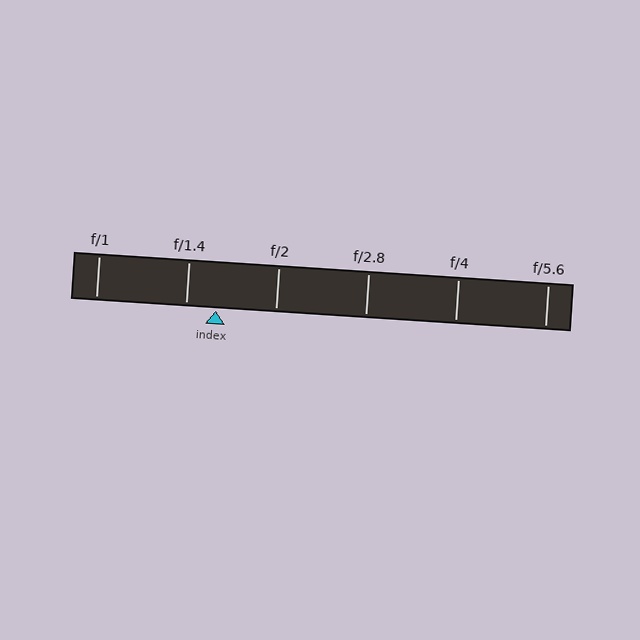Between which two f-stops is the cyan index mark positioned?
The index mark is between f/1.4 and f/2.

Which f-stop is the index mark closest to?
The index mark is closest to f/1.4.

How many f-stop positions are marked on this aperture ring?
There are 6 f-stop positions marked.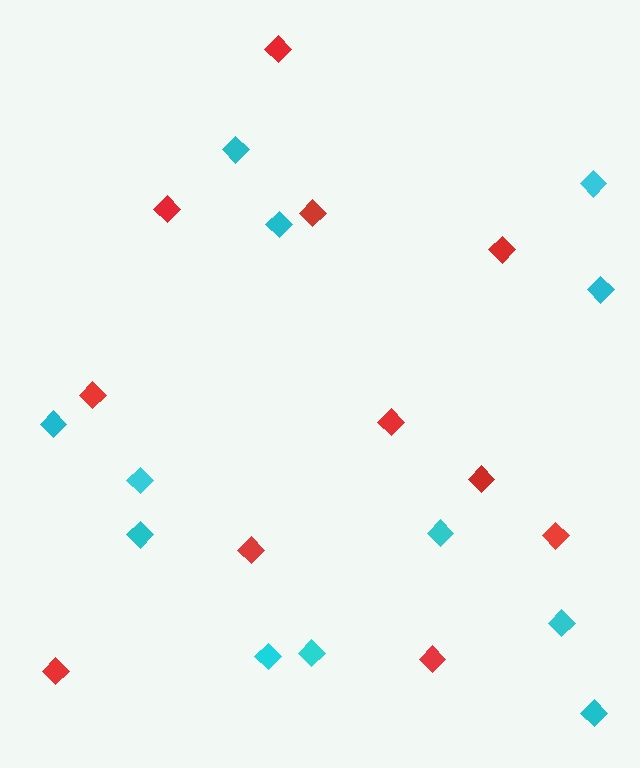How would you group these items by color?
There are 2 groups: one group of cyan diamonds (12) and one group of red diamonds (11).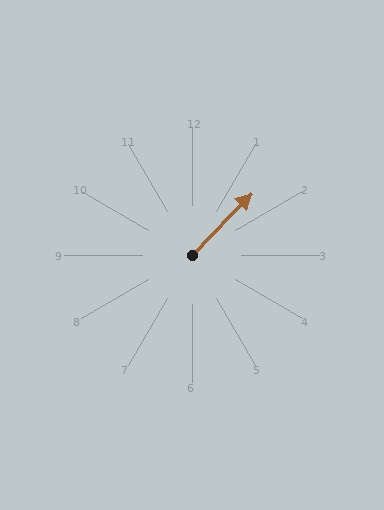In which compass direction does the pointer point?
Northeast.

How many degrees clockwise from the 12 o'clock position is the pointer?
Approximately 44 degrees.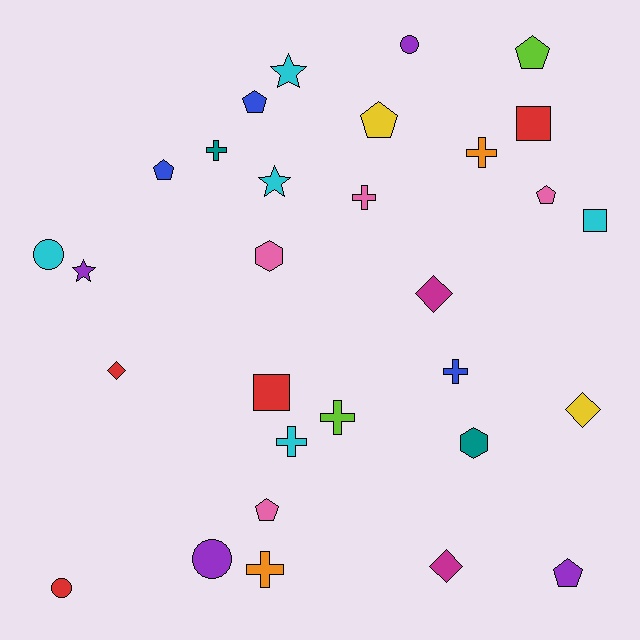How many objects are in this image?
There are 30 objects.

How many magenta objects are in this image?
There are 2 magenta objects.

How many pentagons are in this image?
There are 7 pentagons.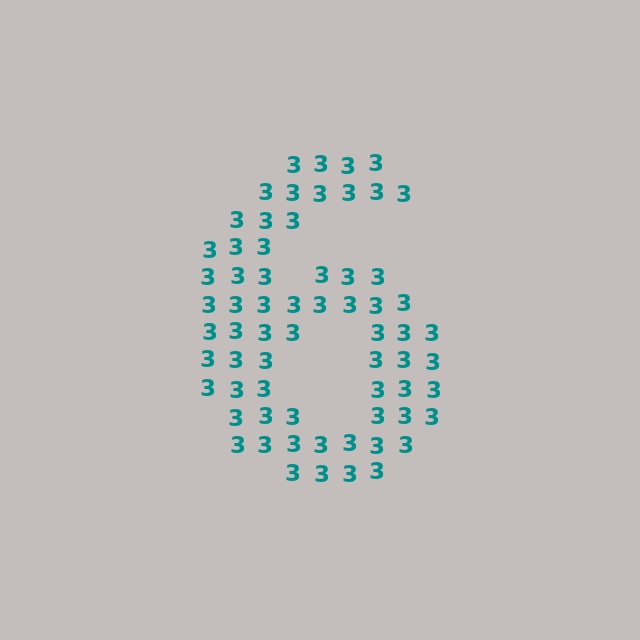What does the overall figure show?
The overall figure shows the digit 6.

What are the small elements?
The small elements are digit 3's.